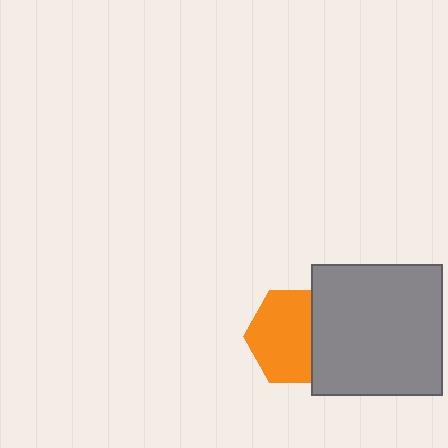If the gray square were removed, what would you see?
You would see the complete orange hexagon.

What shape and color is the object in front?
The object in front is a gray square.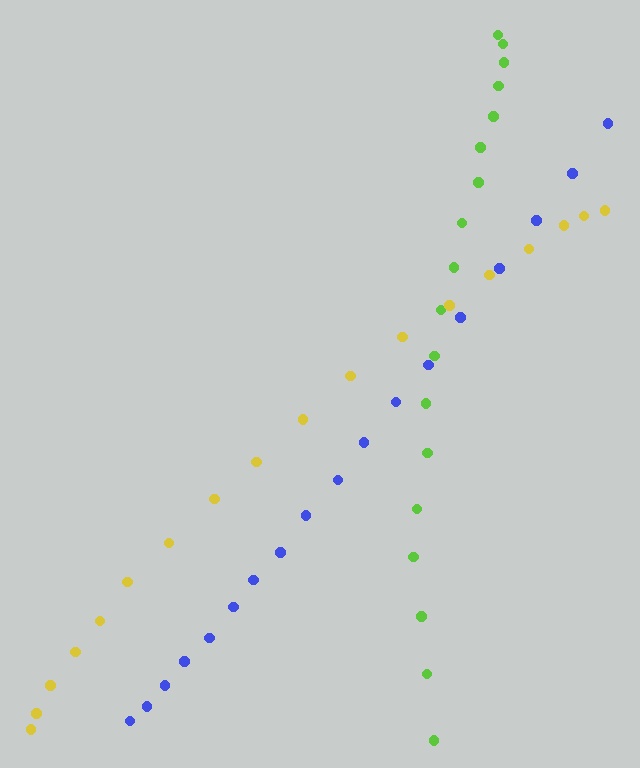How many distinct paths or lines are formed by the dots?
There are 3 distinct paths.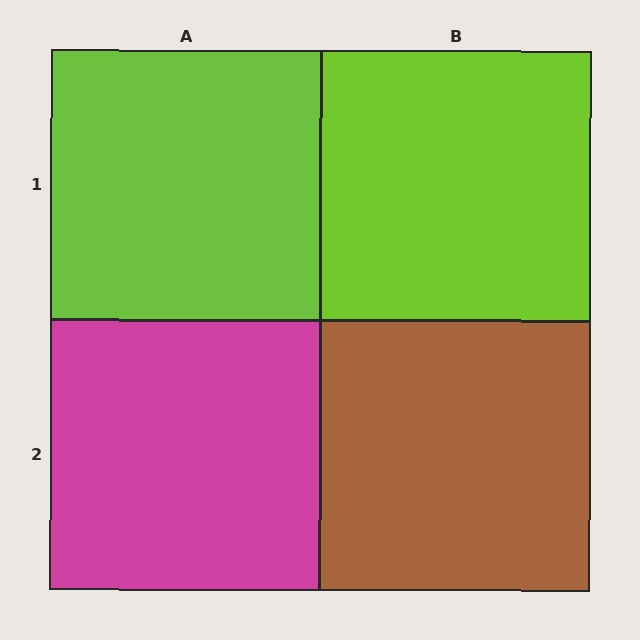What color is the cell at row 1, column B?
Lime.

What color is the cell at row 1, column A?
Lime.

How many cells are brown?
1 cell is brown.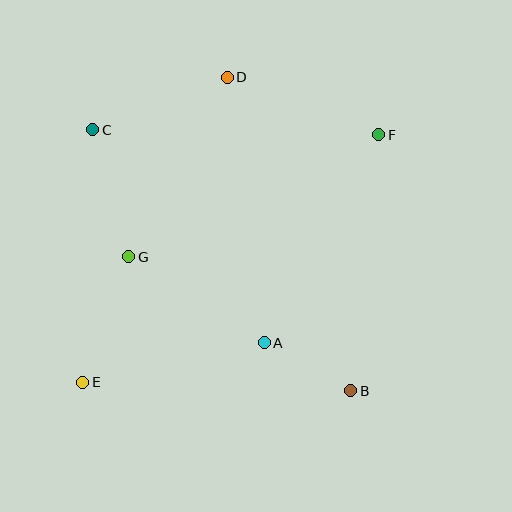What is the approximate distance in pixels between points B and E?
The distance between B and E is approximately 268 pixels.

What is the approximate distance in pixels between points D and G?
The distance between D and G is approximately 205 pixels.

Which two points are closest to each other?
Points A and B are closest to each other.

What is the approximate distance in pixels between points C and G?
The distance between C and G is approximately 132 pixels.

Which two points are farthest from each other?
Points E and F are farthest from each other.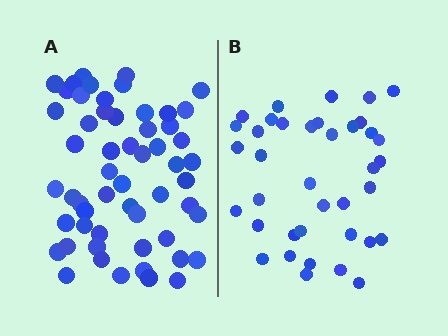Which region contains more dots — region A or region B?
Region A (the left region) has more dots.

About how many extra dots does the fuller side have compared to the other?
Region A has approximately 20 more dots than region B.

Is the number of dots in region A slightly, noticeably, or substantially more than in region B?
Region A has substantially more. The ratio is roughly 1.5 to 1.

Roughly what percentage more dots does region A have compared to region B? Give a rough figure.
About 45% more.